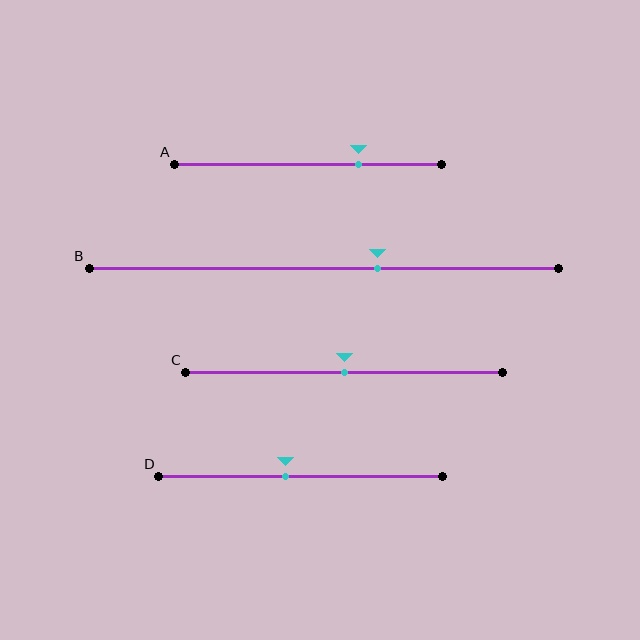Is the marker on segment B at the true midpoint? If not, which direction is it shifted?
No, the marker on segment B is shifted to the right by about 11% of the segment length.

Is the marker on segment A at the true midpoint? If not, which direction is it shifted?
No, the marker on segment A is shifted to the right by about 19% of the segment length.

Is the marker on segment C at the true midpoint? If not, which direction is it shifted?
Yes, the marker on segment C is at the true midpoint.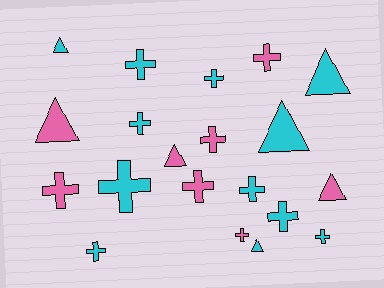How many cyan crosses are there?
There are 8 cyan crosses.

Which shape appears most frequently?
Cross, with 13 objects.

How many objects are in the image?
There are 20 objects.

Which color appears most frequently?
Cyan, with 12 objects.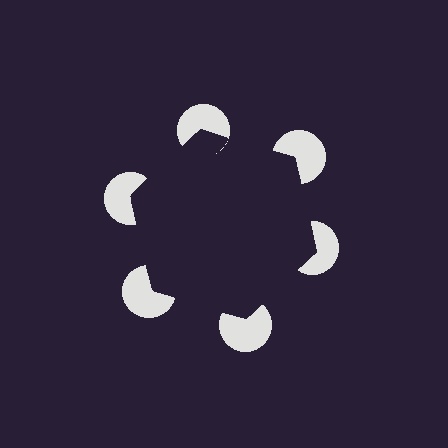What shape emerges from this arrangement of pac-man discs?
An illusory hexagon — its edges are inferred from the aligned wedge cuts in the pac-man discs, not physically drawn.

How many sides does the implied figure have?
6 sides.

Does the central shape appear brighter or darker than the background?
It typically appears slightly darker than the background, even though no actual brightness change is drawn.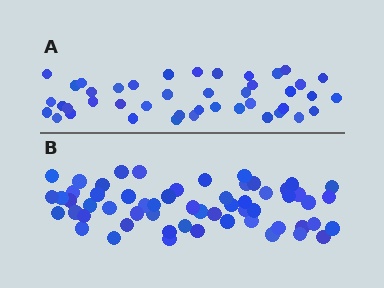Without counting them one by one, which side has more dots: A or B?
Region B (the bottom region) has more dots.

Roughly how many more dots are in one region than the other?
Region B has approximately 15 more dots than region A.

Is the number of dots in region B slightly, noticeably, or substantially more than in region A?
Region B has noticeably more, but not dramatically so. The ratio is roughly 1.3 to 1.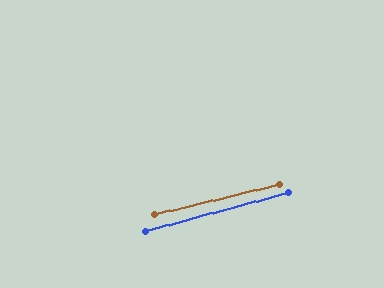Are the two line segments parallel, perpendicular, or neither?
Parallel — their directions differ by only 1.3°.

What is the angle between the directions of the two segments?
Approximately 1 degree.